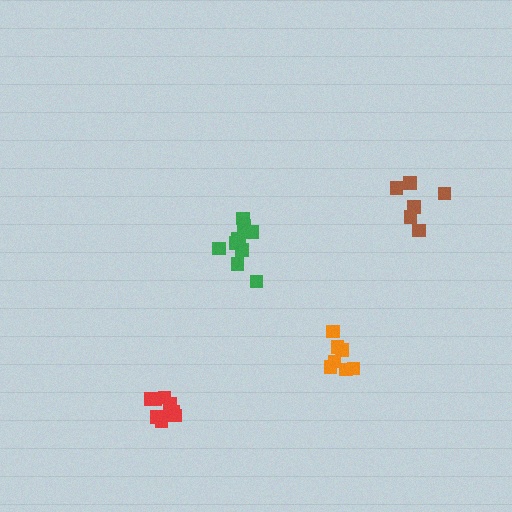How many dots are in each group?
Group 1: 7 dots, Group 2: 11 dots, Group 3: 9 dots, Group 4: 6 dots (33 total).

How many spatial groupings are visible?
There are 4 spatial groupings.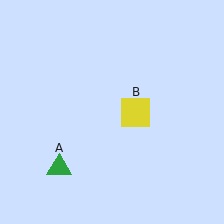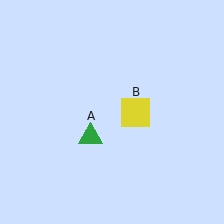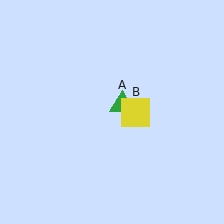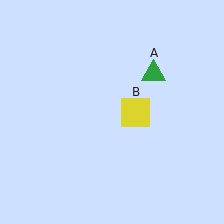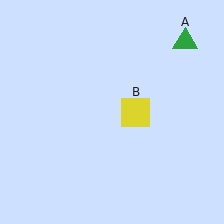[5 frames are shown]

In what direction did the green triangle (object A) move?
The green triangle (object A) moved up and to the right.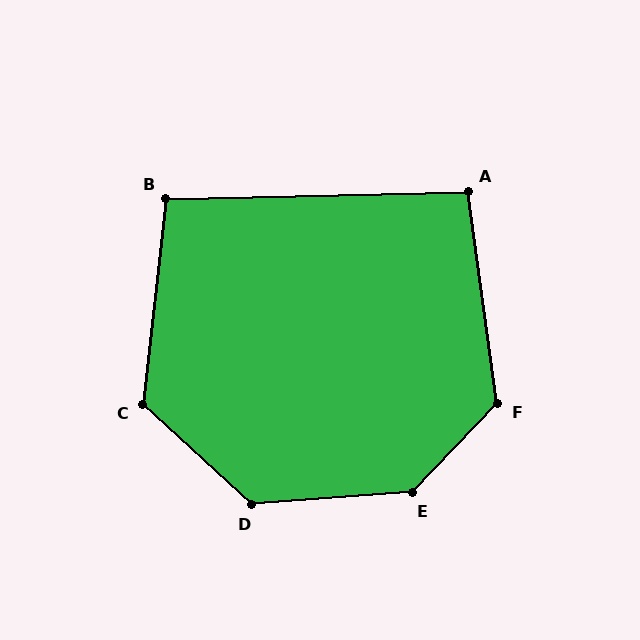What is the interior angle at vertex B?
Approximately 98 degrees (obtuse).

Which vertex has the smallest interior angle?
A, at approximately 97 degrees.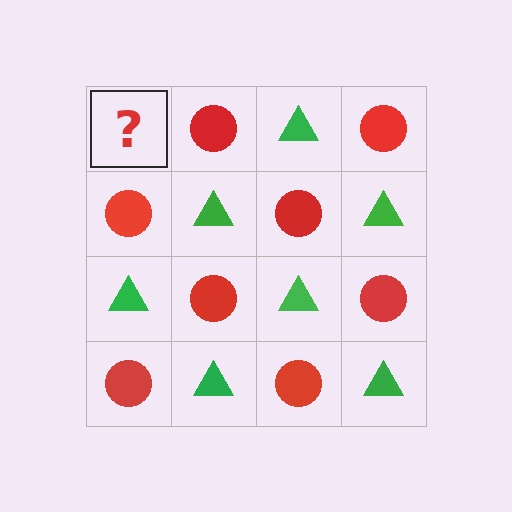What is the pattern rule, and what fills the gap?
The rule is that it alternates green triangle and red circle in a checkerboard pattern. The gap should be filled with a green triangle.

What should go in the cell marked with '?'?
The missing cell should contain a green triangle.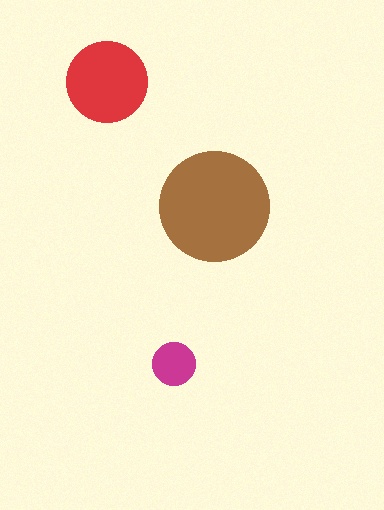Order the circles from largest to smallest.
the brown one, the red one, the magenta one.